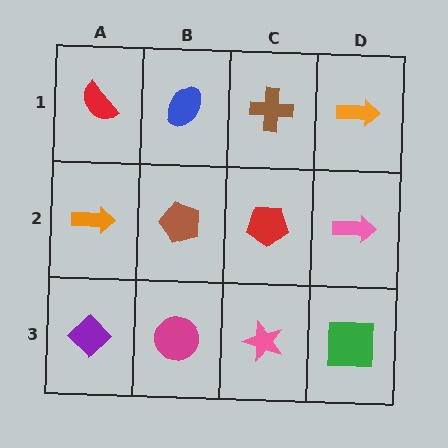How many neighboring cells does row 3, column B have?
3.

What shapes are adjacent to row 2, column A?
A red semicircle (row 1, column A), a purple diamond (row 3, column A), a brown pentagon (row 2, column B).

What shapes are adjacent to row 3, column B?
A brown pentagon (row 2, column B), a purple diamond (row 3, column A), a pink star (row 3, column C).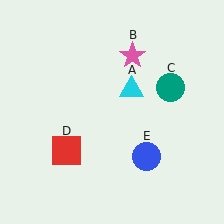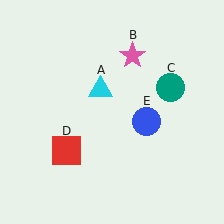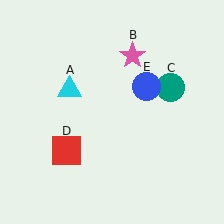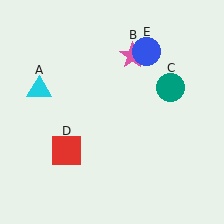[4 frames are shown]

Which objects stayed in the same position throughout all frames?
Pink star (object B) and teal circle (object C) and red square (object D) remained stationary.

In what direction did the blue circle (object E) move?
The blue circle (object E) moved up.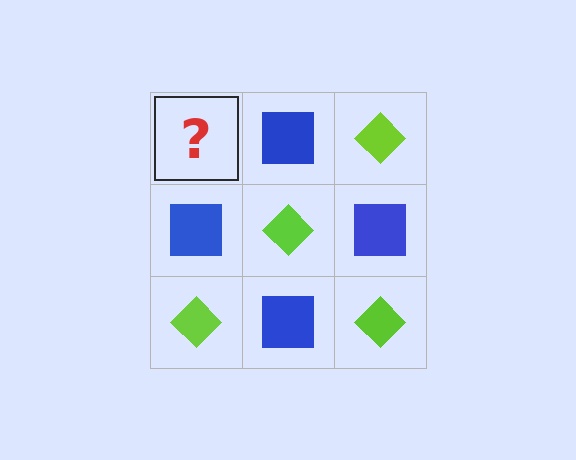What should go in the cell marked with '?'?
The missing cell should contain a lime diamond.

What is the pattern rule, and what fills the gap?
The rule is that it alternates lime diamond and blue square in a checkerboard pattern. The gap should be filled with a lime diamond.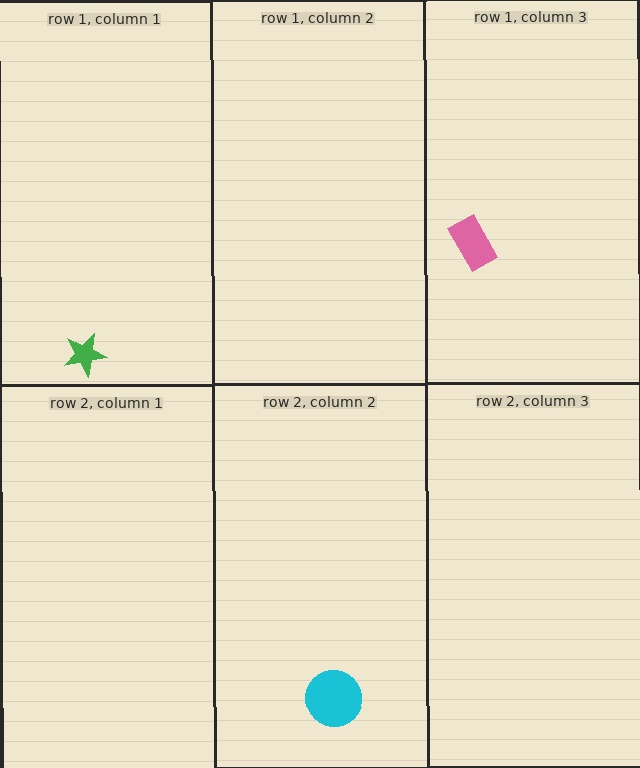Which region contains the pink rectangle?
The row 1, column 3 region.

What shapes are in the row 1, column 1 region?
The green star.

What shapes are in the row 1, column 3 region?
The pink rectangle.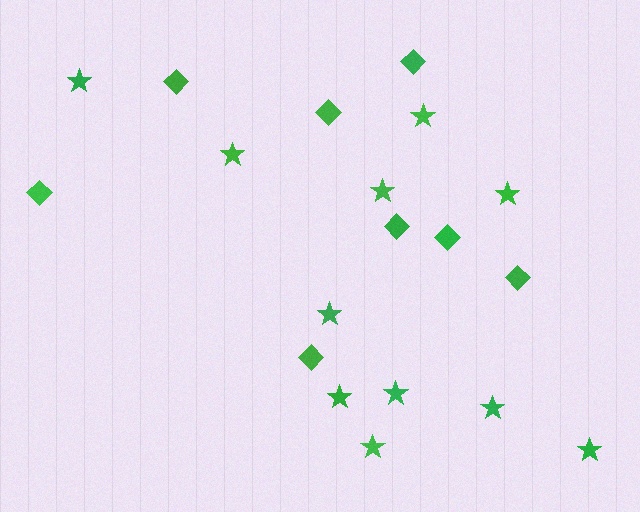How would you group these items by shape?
There are 2 groups: one group of stars (11) and one group of diamonds (8).